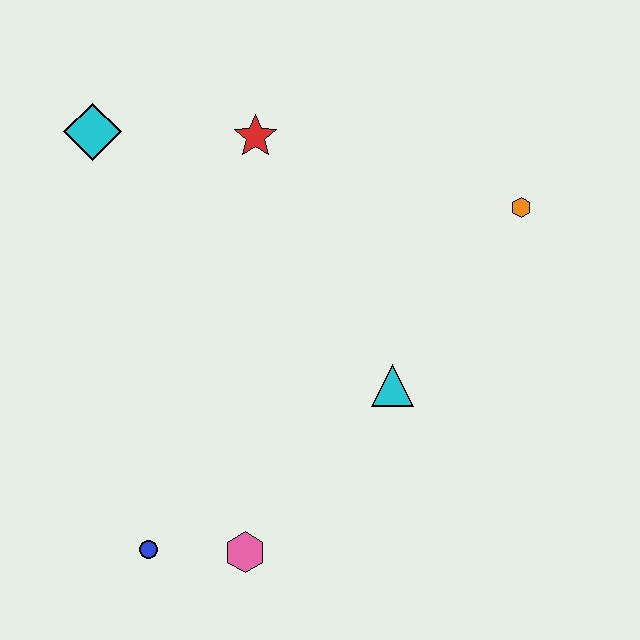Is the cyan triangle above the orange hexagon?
No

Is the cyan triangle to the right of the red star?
Yes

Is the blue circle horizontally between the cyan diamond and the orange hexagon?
Yes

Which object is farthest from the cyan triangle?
The cyan diamond is farthest from the cyan triangle.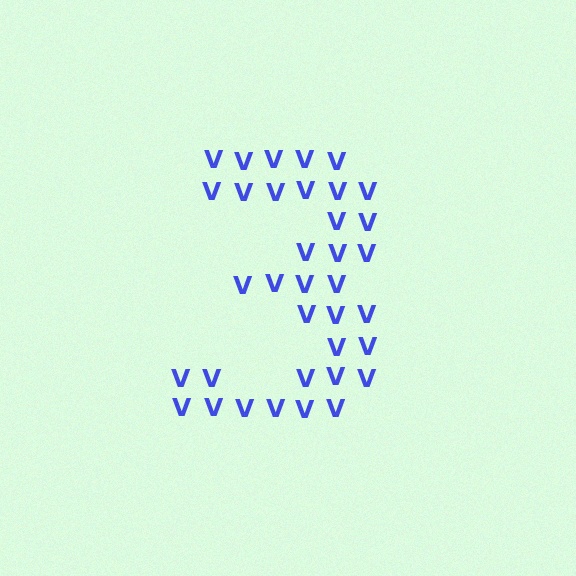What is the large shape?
The large shape is the digit 3.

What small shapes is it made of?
It is made of small letter V's.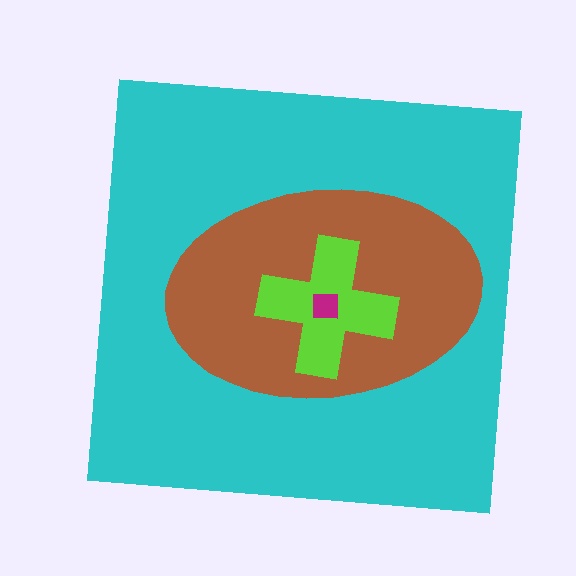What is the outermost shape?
The cyan square.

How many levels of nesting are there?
4.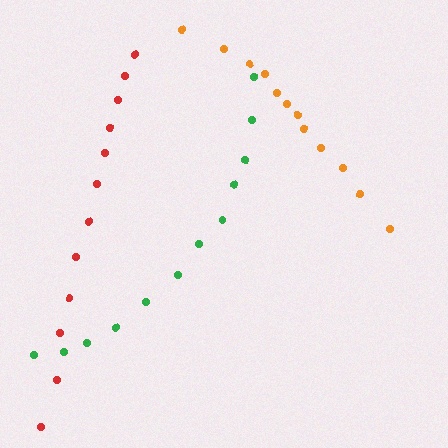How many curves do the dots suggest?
There are 3 distinct paths.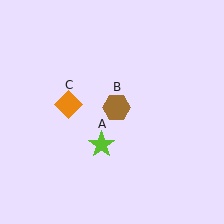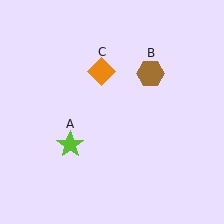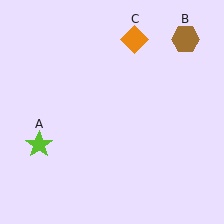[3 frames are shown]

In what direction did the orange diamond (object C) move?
The orange diamond (object C) moved up and to the right.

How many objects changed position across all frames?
3 objects changed position: lime star (object A), brown hexagon (object B), orange diamond (object C).